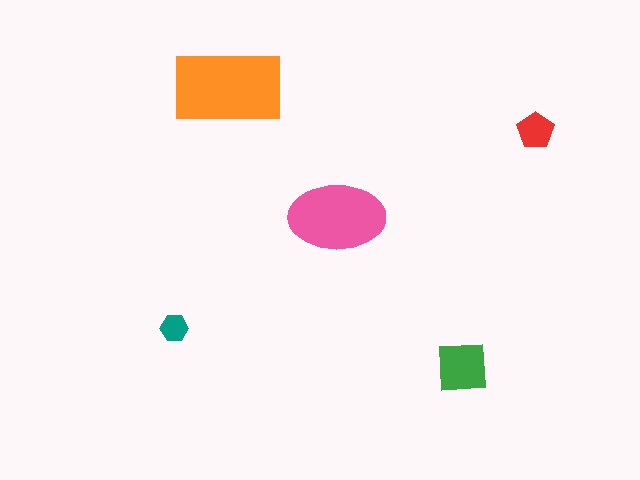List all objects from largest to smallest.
The orange rectangle, the pink ellipse, the green square, the red pentagon, the teal hexagon.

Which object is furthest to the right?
The red pentagon is rightmost.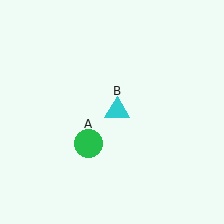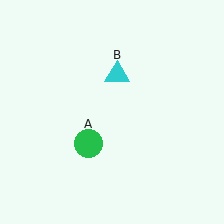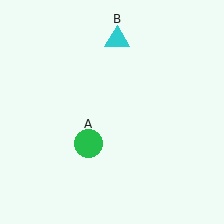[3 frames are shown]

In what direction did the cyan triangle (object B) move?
The cyan triangle (object B) moved up.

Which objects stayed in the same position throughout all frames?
Green circle (object A) remained stationary.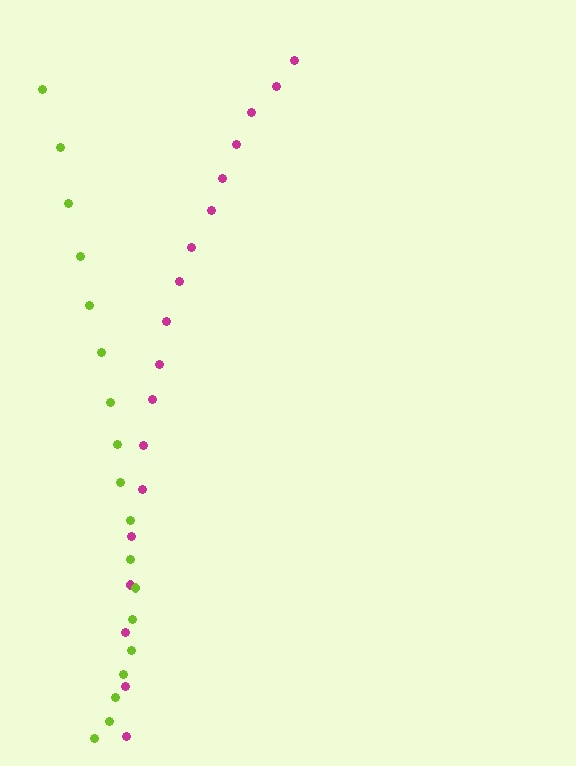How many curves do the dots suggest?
There are 2 distinct paths.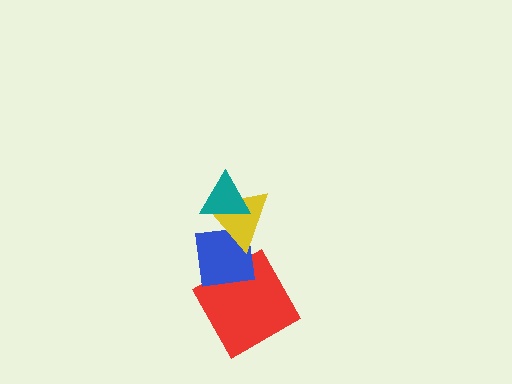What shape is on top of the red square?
The blue square is on top of the red square.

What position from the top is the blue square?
The blue square is 3rd from the top.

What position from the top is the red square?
The red square is 4th from the top.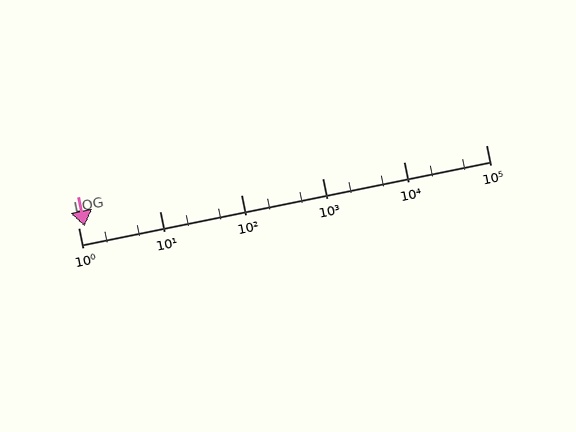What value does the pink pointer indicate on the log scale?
The pointer indicates approximately 1.2.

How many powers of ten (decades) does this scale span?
The scale spans 5 decades, from 1 to 100000.